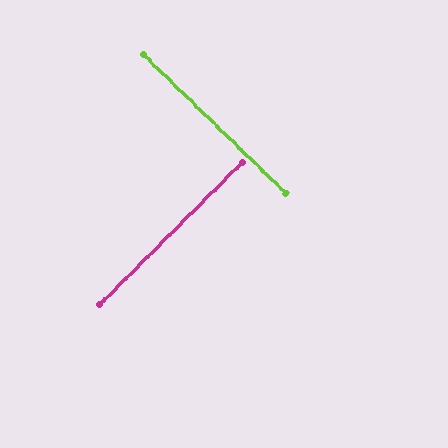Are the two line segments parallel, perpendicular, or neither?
Perpendicular — they meet at approximately 89°.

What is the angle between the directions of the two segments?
Approximately 89 degrees.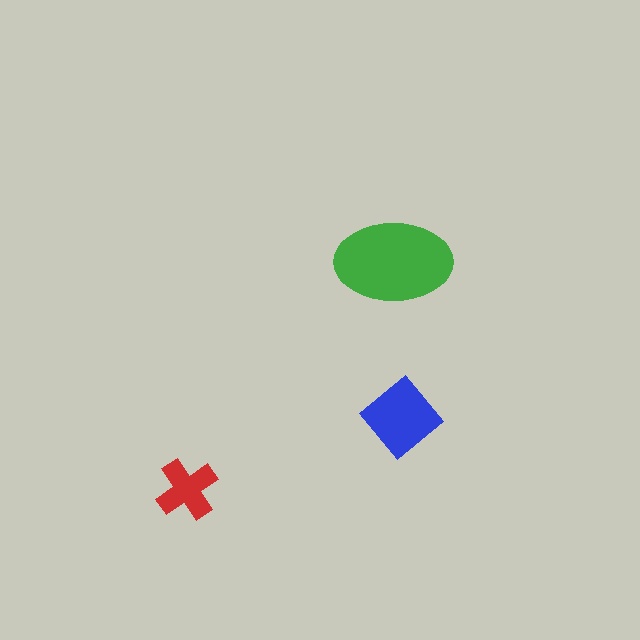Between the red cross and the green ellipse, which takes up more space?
The green ellipse.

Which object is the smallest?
The red cross.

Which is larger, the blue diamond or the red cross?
The blue diamond.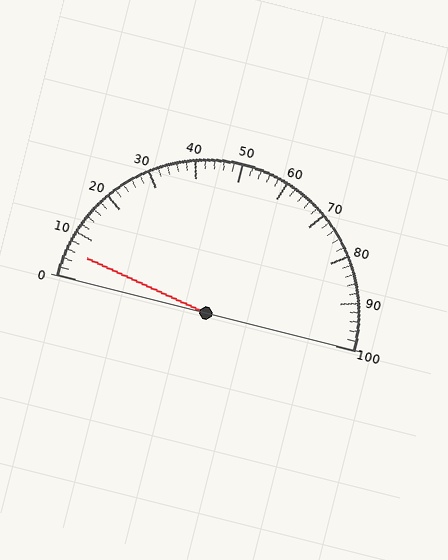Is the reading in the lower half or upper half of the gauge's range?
The reading is in the lower half of the range (0 to 100).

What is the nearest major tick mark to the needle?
The nearest major tick mark is 10.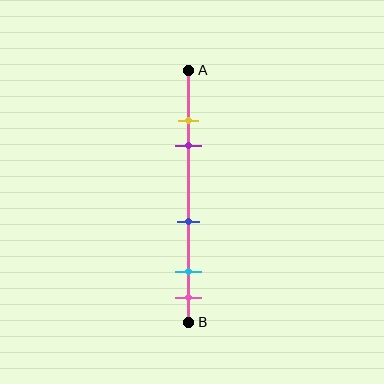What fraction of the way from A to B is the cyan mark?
The cyan mark is approximately 80% (0.8) of the way from A to B.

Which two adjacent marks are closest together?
The yellow and purple marks are the closest adjacent pair.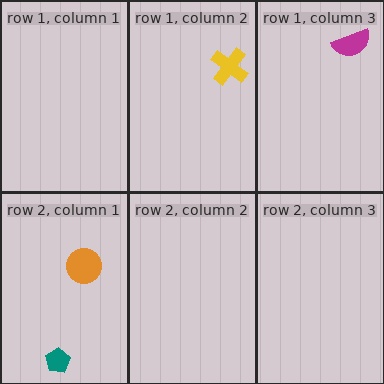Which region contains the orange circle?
The row 2, column 1 region.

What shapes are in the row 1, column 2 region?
The yellow cross.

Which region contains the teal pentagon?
The row 2, column 1 region.